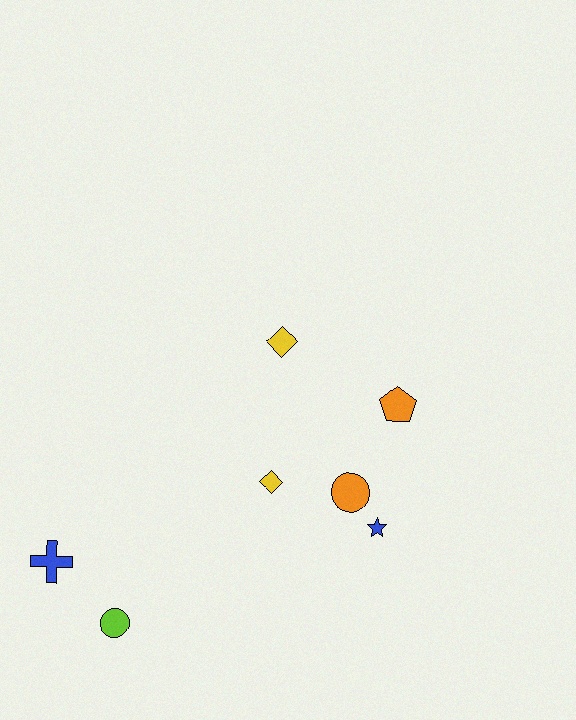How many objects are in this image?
There are 7 objects.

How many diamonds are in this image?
There are 2 diamonds.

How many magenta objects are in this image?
There are no magenta objects.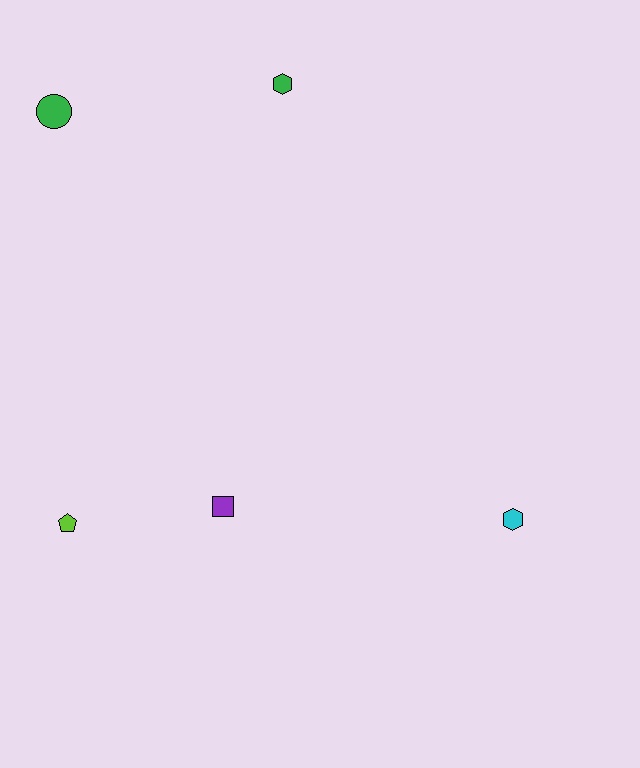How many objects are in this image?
There are 5 objects.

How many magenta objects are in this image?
There are no magenta objects.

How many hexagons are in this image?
There are 2 hexagons.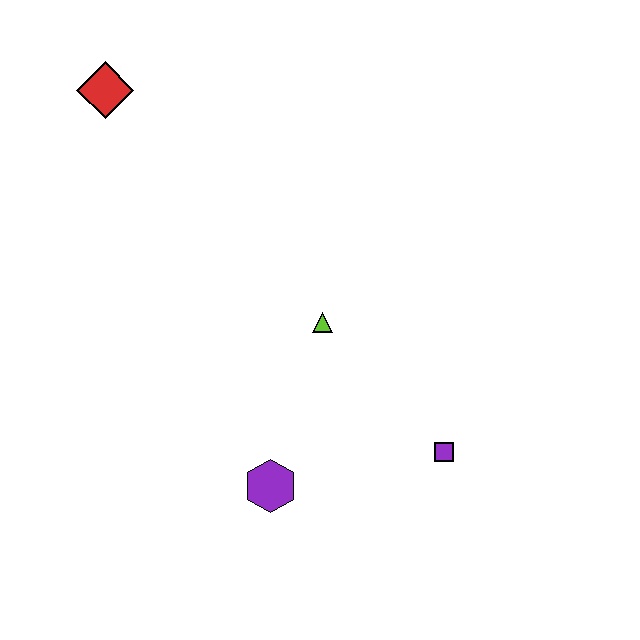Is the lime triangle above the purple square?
Yes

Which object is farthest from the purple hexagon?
The red diamond is farthest from the purple hexagon.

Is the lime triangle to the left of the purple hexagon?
No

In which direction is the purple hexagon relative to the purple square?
The purple hexagon is to the left of the purple square.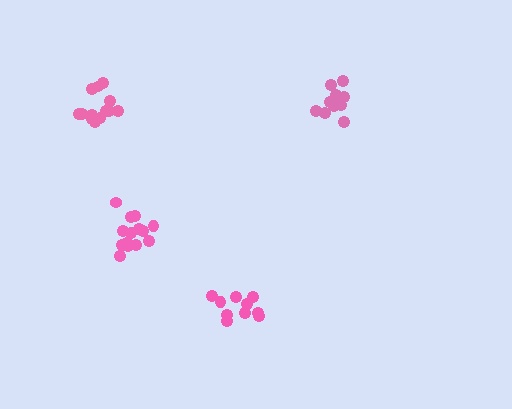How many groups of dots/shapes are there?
There are 4 groups.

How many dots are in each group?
Group 1: 14 dots, Group 2: 11 dots, Group 3: 10 dots, Group 4: 13 dots (48 total).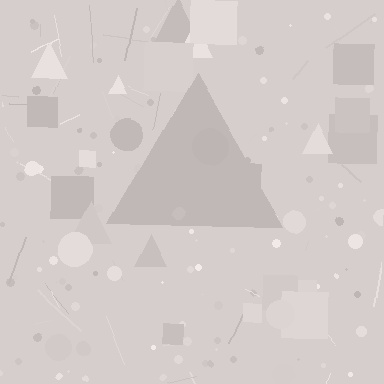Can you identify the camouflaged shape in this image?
The camouflaged shape is a triangle.